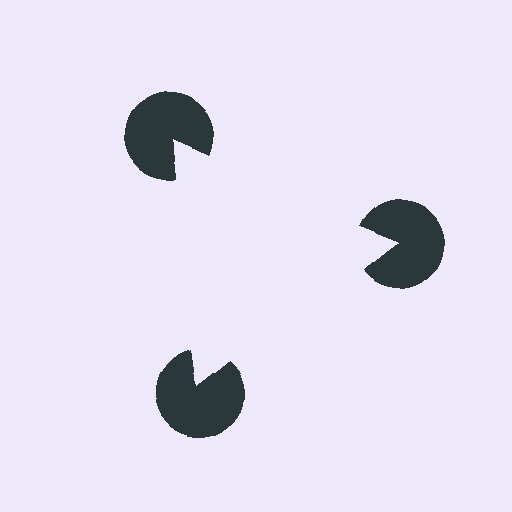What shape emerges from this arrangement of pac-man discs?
An illusory triangle — its edges are inferred from the aligned wedge cuts in the pac-man discs, not physically drawn.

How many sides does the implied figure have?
3 sides.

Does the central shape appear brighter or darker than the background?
It typically appears slightly brighter than the background, even though no actual brightness change is drawn.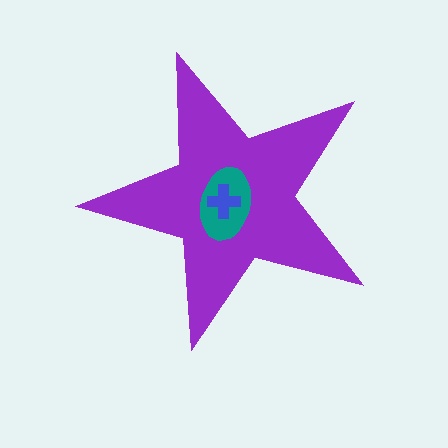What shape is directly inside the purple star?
The teal ellipse.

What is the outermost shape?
The purple star.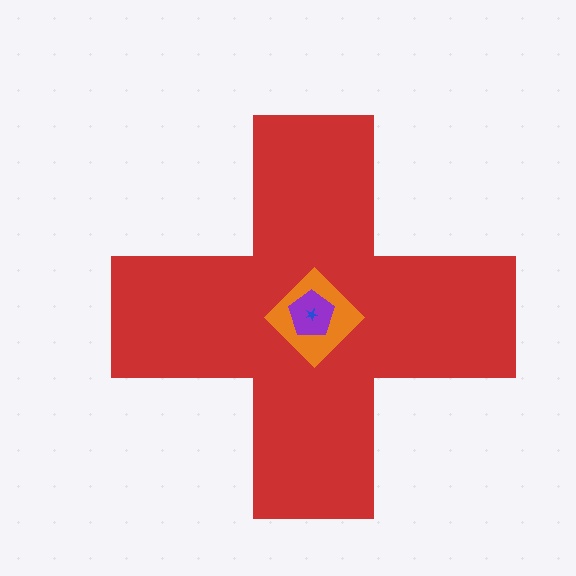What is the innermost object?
The blue star.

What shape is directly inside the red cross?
The orange diamond.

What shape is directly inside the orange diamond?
The purple pentagon.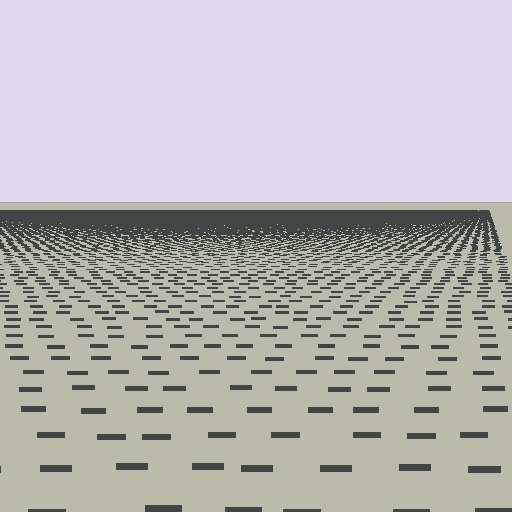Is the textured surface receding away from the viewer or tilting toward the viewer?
The surface is receding away from the viewer. Texture elements get smaller and denser toward the top.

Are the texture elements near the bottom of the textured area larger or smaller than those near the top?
Larger. Near the bottom, elements are closer to the viewer and appear at a bigger on-screen size.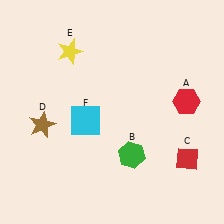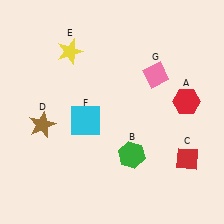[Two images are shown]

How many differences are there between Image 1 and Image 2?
There is 1 difference between the two images.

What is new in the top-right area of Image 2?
A pink diamond (G) was added in the top-right area of Image 2.